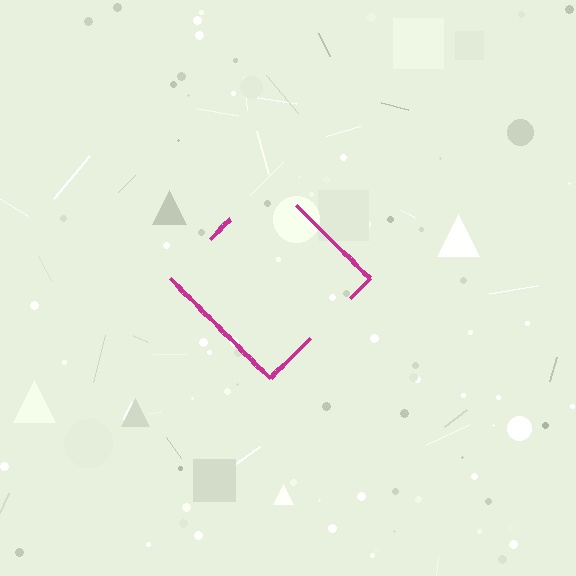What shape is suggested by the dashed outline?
The dashed outline suggests a diamond.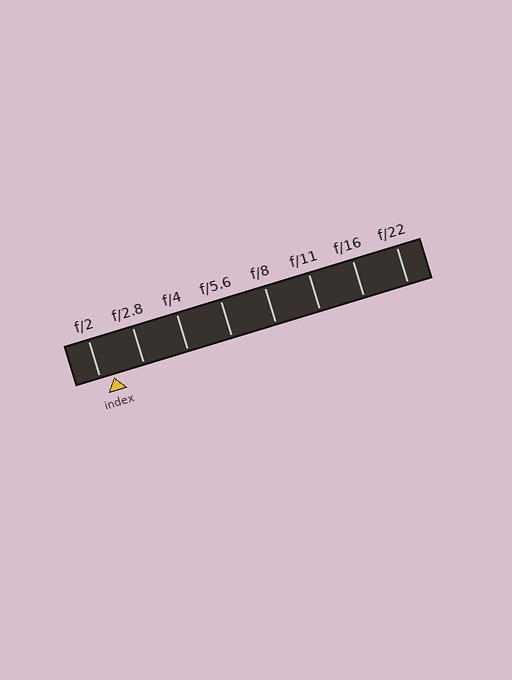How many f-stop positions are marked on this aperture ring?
There are 8 f-stop positions marked.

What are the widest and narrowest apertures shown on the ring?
The widest aperture shown is f/2 and the narrowest is f/22.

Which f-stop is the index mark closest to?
The index mark is closest to f/2.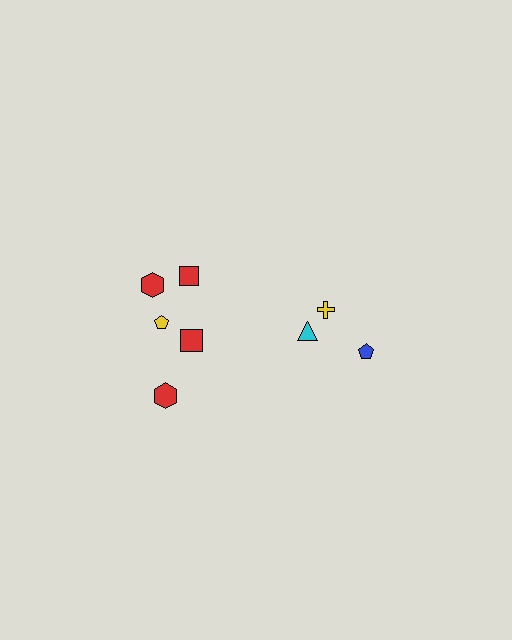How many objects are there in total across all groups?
There are 8 objects.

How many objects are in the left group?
There are 5 objects.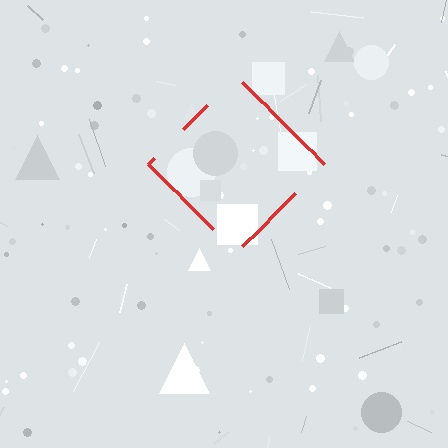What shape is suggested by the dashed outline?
The dashed outline suggests a diamond.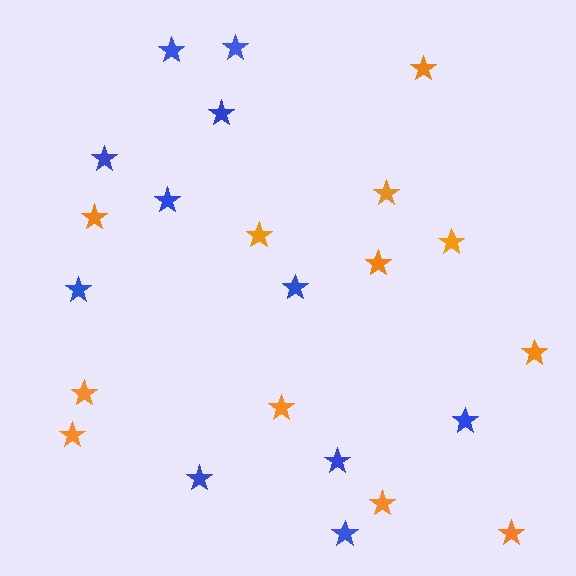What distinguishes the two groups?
There are 2 groups: one group of blue stars (11) and one group of orange stars (12).